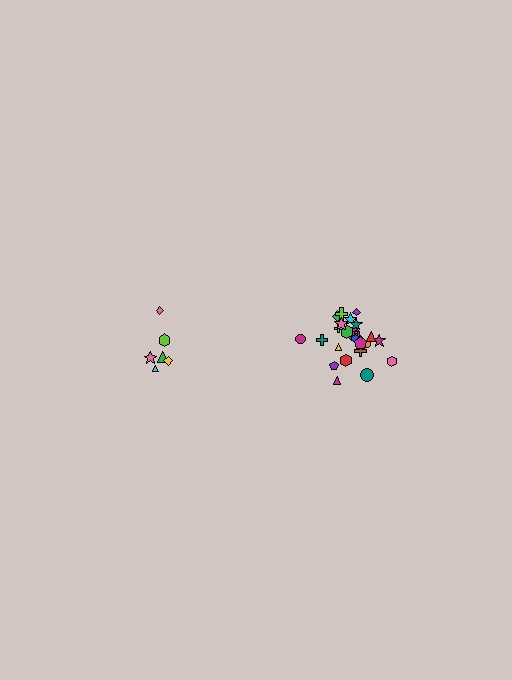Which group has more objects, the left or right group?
The right group.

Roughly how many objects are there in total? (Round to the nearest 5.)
Roughly 30 objects in total.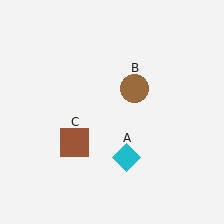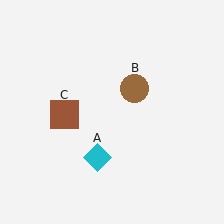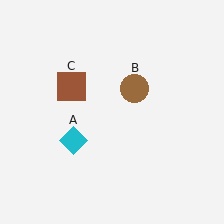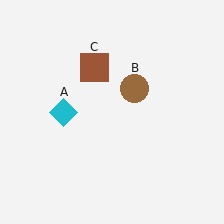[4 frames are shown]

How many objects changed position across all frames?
2 objects changed position: cyan diamond (object A), brown square (object C).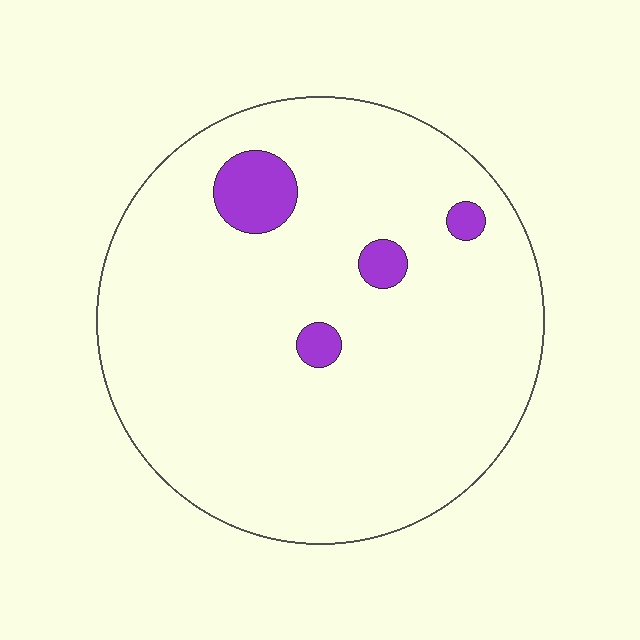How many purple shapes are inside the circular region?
4.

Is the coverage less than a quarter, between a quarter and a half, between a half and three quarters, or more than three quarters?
Less than a quarter.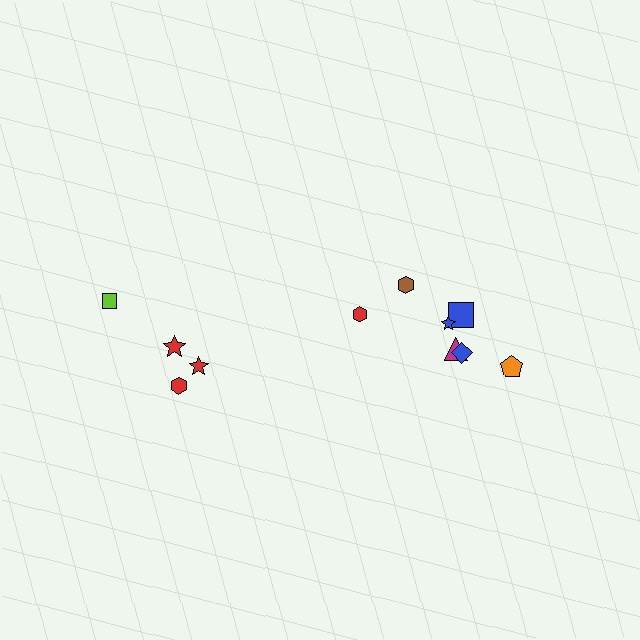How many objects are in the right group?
There are 7 objects.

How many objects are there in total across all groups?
There are 11 objects.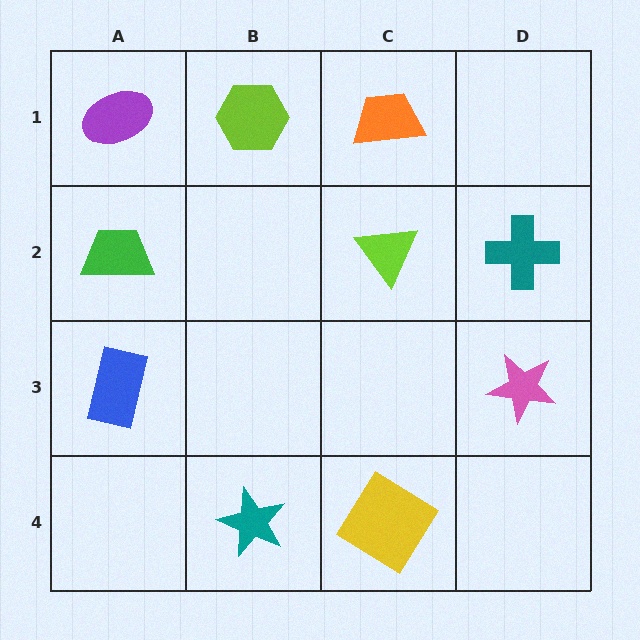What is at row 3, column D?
A pink star.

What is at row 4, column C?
A yellow diamond.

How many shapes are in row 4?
2 shapes.